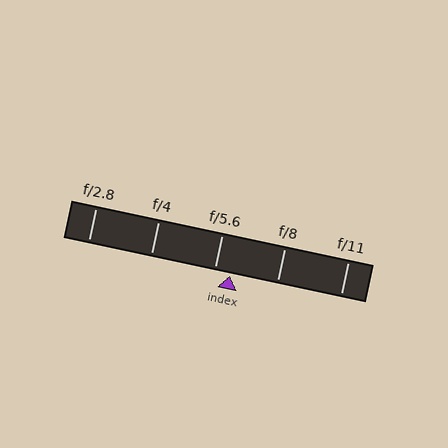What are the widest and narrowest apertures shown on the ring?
The widest aperture shown is f/2.8 and the narrowest is f/11.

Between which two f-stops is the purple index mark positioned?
The index mark is between f/5.6 and f/8.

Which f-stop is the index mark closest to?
The index mark is closest to f/5.6.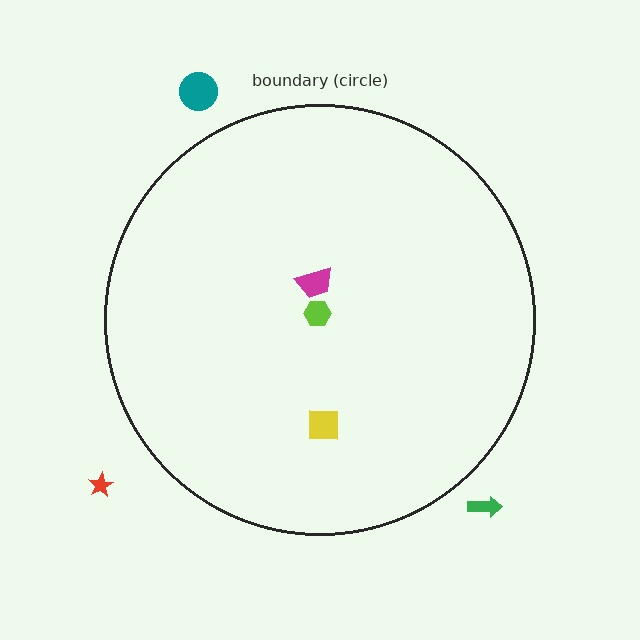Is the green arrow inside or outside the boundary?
Outside.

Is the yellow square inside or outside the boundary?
Inside.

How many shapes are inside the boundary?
3 inside, 3 outside.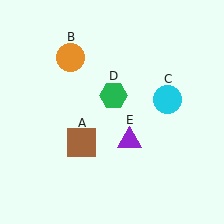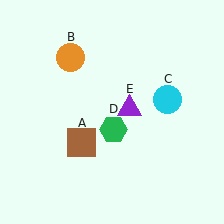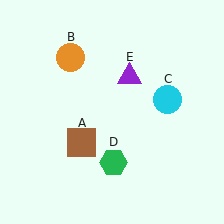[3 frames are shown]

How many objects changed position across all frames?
2 objects changed position: green hexagon (object D), purple triangle (object E).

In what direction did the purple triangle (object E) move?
The purple triangle (object E) moved up.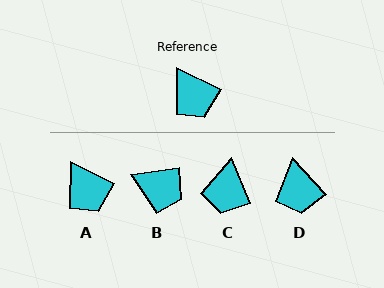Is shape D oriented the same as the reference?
No, it is off by about 20 degrees.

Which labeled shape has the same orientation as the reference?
A.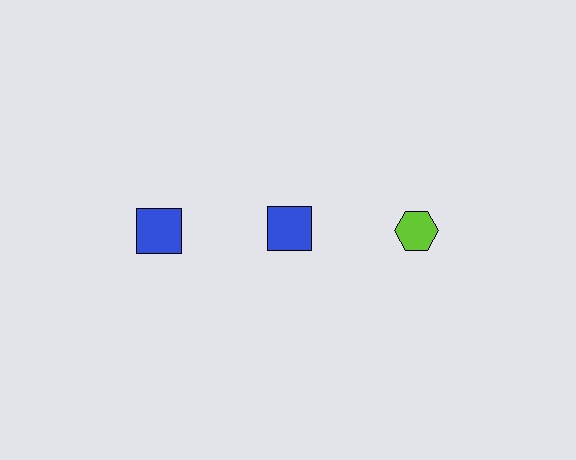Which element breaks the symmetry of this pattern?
The lime hexagon in the top row, center column breaks the symmetry. All other shapes are blue squares.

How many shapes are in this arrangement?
There are 3 shapes arranged in a grid pattern.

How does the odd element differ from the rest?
It differs in both color (lime instead of blue) and shape (hexagon instead of square).